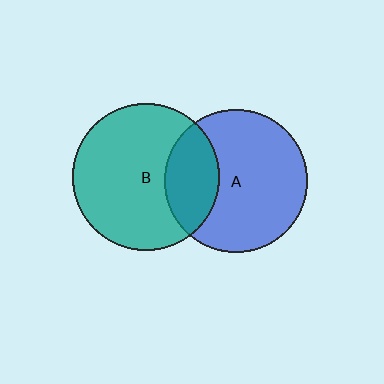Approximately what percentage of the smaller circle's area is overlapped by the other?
Approximately 25%.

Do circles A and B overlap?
Yes.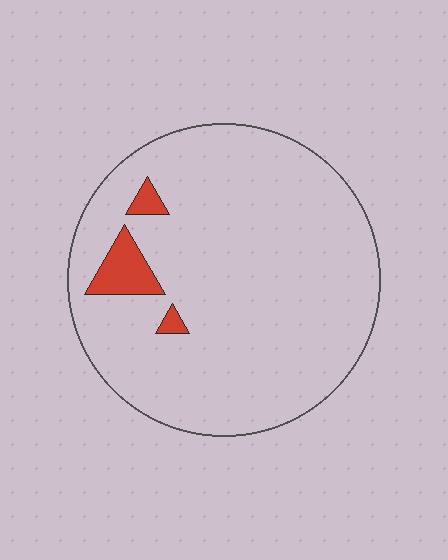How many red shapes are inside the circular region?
3.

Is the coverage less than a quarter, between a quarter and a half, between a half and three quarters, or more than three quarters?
Less than a quarter.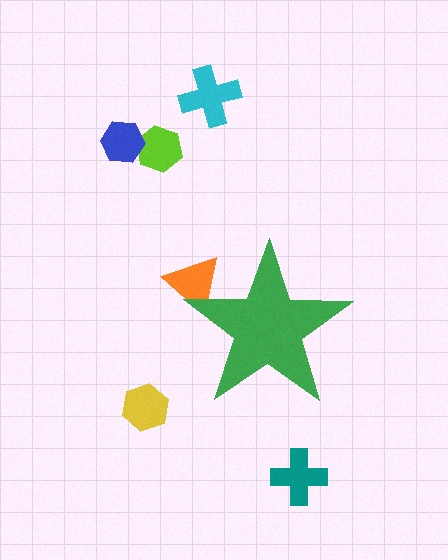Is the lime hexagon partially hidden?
No, the lime hexagon is fully visible.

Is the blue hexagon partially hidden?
No, the blue hexagon is fully visible.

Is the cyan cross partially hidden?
No, the cyan cross is fully visible.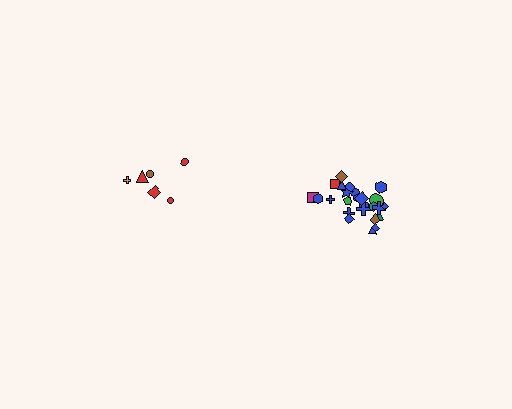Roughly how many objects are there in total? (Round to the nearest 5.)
Roughly 30 objects in total.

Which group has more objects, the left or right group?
The right group.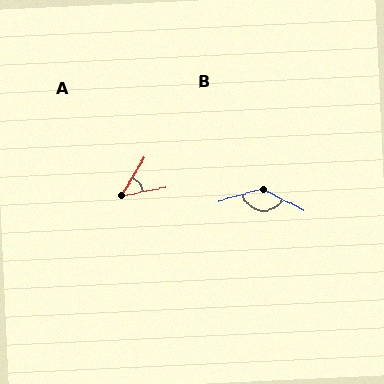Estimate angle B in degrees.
Approximately 138 degrees.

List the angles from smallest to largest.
A (48°), B (138°).